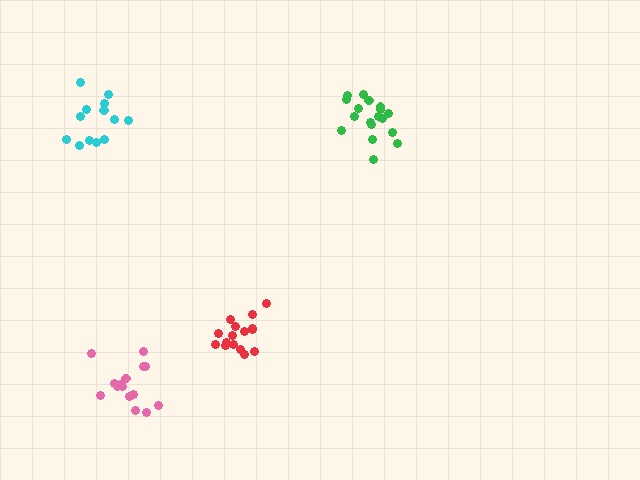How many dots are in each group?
Group 1: 18 dots, Group 2: 13 dots, Group 3: 15 dots, Group 4: 16 dots (62 total).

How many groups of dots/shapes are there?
There are 4 groups.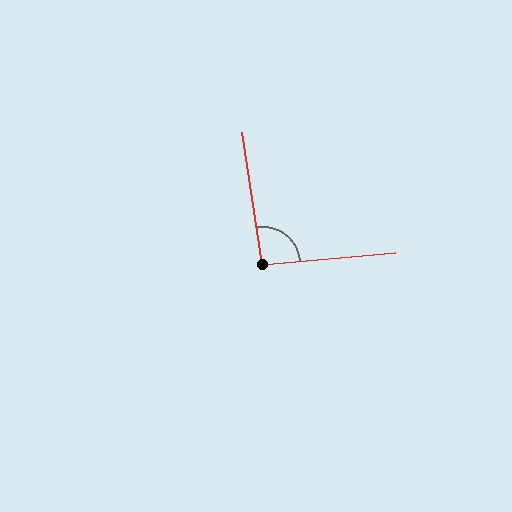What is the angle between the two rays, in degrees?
Approximately 93 degrees.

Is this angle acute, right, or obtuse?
It is approximately a right angle.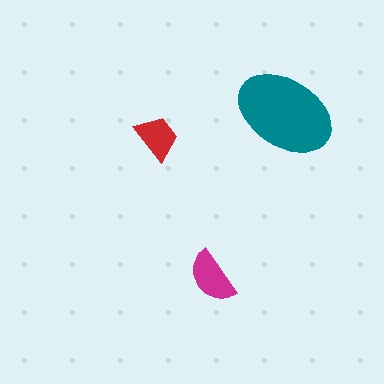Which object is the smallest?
The red trapezoid.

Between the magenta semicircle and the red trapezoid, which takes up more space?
The magenta semicircle.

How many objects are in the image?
There are 3 objects in the image.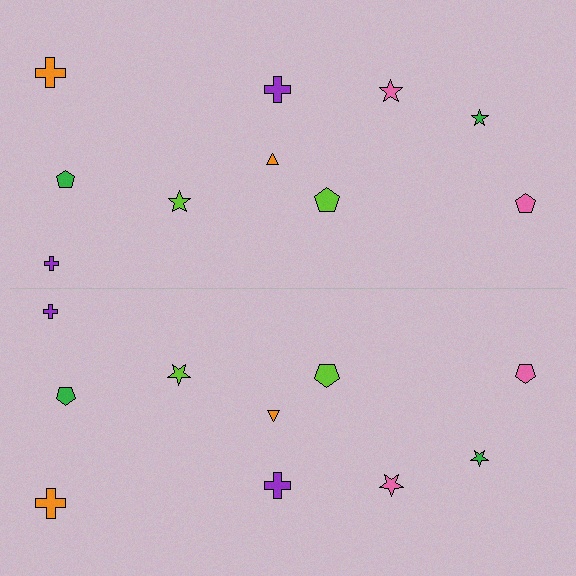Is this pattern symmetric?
Yes, this pattern has bilateral (reflection) symmetry.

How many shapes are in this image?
There are 20 shapes in this image.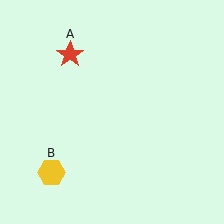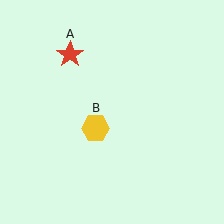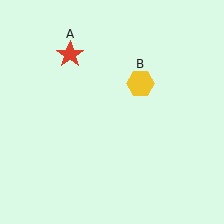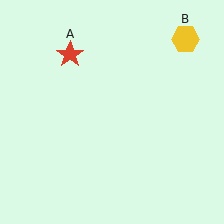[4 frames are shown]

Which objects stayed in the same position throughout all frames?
Red star (object A) remained stationary.